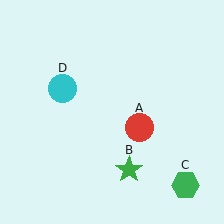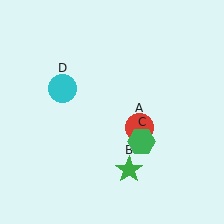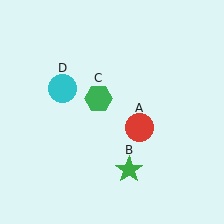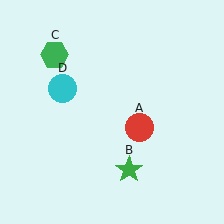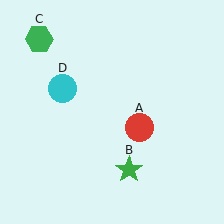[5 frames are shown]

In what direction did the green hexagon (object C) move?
The green hexagon (object C) moved up and to the left.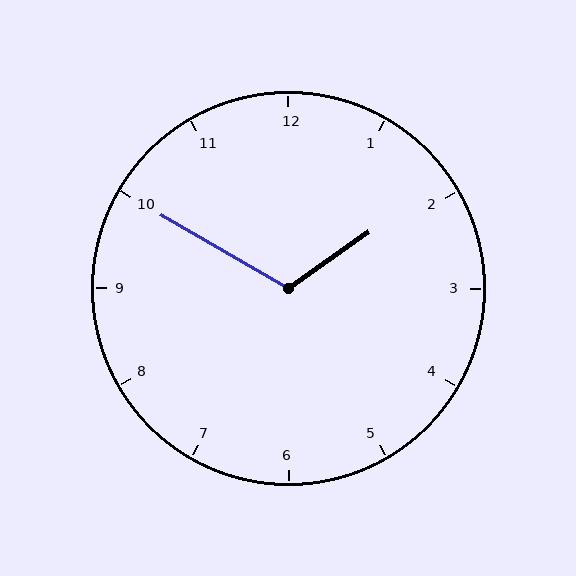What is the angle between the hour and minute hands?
Approximately 115 degrees.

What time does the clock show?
1:50.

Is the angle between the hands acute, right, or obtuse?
It is obtuse.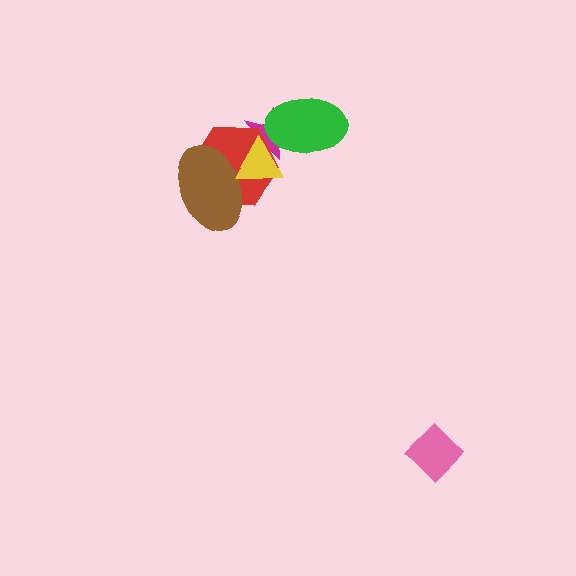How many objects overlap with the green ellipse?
2 objects overlap with the green ellipse.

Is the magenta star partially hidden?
Yes, it is partially covered by another shape.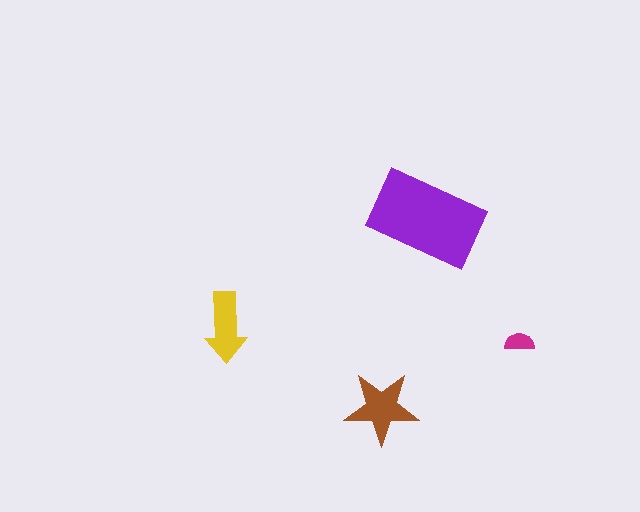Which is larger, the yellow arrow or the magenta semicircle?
The yellow arrow.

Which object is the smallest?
The magenta semicircle.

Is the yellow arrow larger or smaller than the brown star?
Smaller.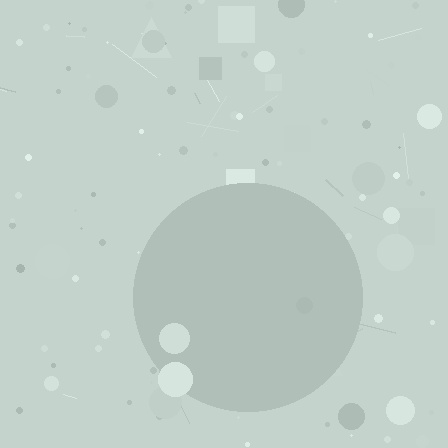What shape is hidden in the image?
A circle is hidden in the image.